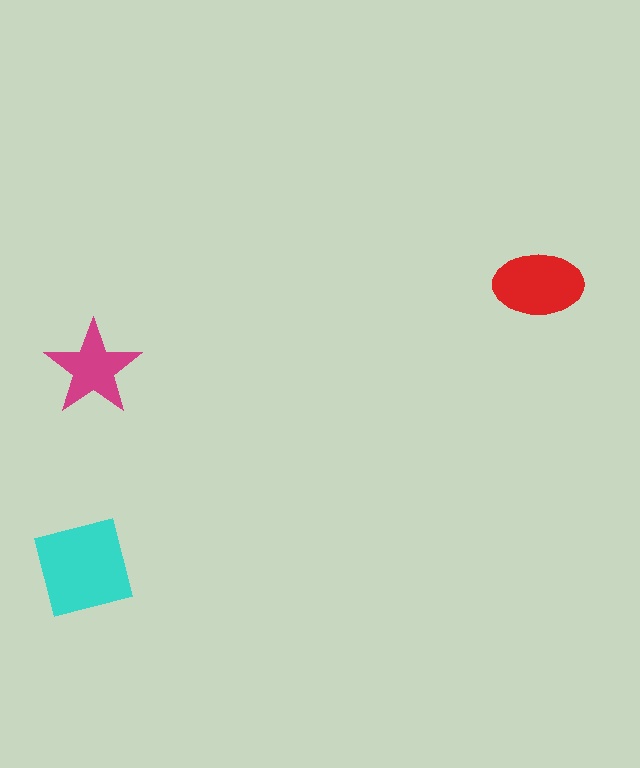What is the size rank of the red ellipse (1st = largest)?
2nd.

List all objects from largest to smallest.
The cyan square, the red ellipse, the magenta star.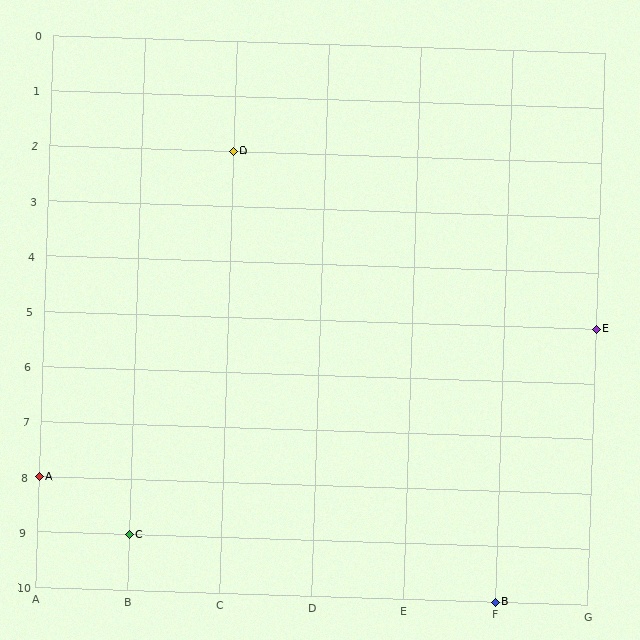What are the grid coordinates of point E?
Point E is at grid coordinates (G, 5).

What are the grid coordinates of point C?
Point C is at grid coordinates (B, 9).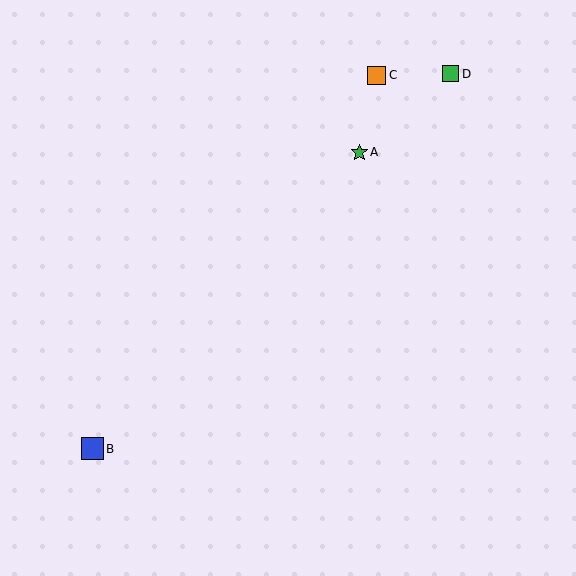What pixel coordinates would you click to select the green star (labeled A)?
Click at (359, 152) to select the green star A.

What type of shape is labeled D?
Shape D is a green square.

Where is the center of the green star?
The center of the green star is at (359, 152).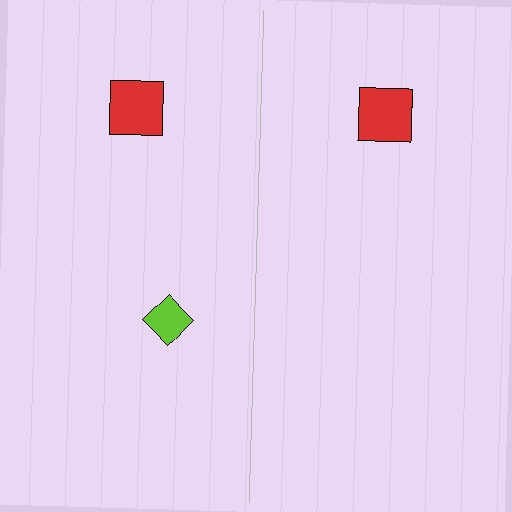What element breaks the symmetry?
A lime diamond is missing from the right side.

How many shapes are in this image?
There are 3 shapes in this image.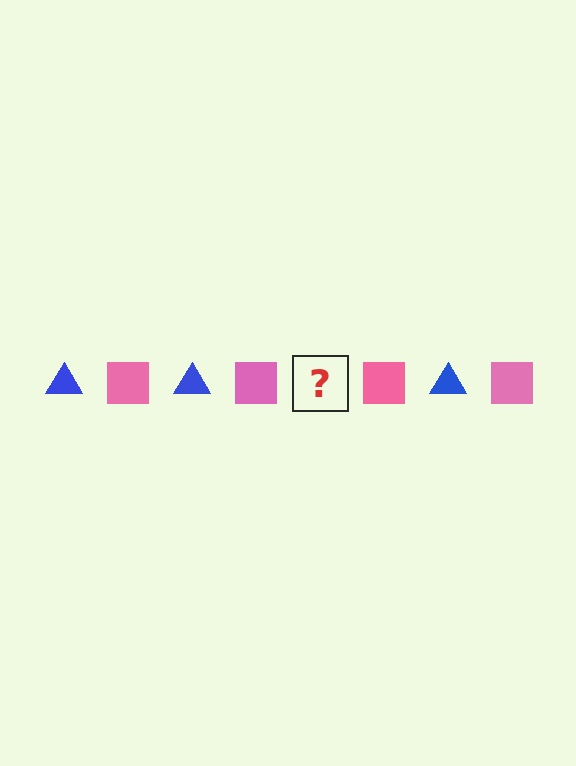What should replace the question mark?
The question mark should be replaced with a blue triangle.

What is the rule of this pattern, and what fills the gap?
The rule is that the pattern alternates between blue triangle and pink square. The gap should be filled with a blue triangle.